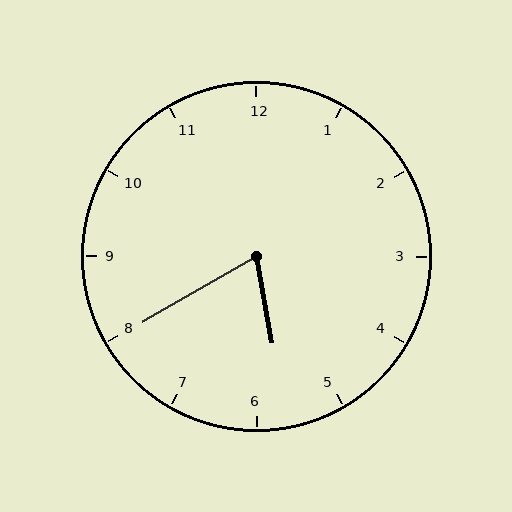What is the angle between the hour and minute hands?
Approximately 70 degrees.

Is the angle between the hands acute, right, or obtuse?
It is acute.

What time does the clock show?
5:40.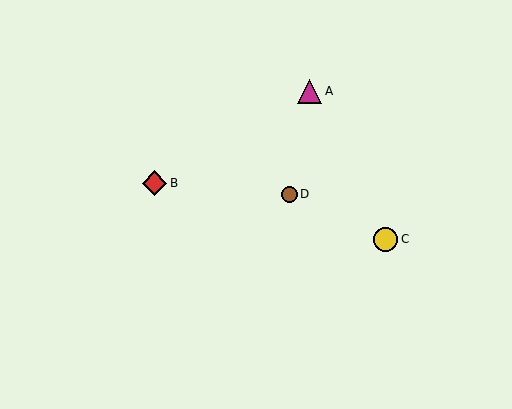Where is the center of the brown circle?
The center of the brown circle is at (289, 194).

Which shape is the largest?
The red diamond (labeled B) is the largest.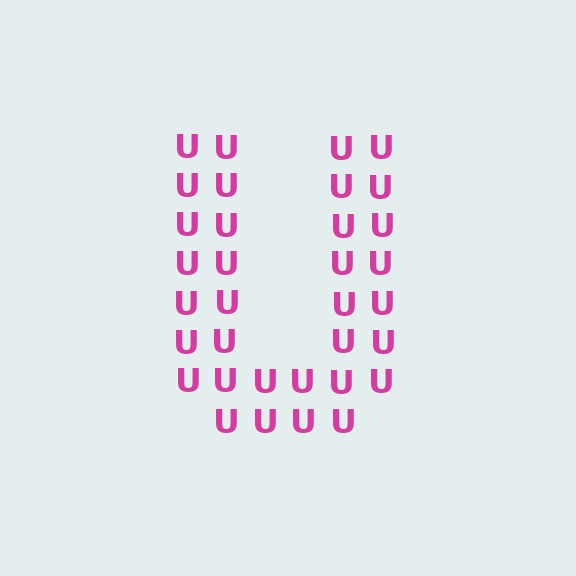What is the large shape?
The large shape is the letter U.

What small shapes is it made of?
It is made of small letter U's.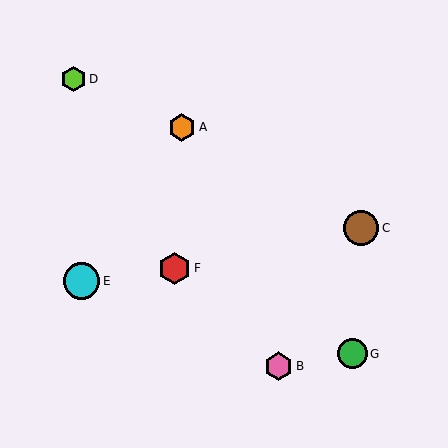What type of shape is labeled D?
Shape D is a lime hexagon.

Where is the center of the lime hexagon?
The center of the lime hexagon is at (73, 79).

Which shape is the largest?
The cyan circle (labeled E) is the largest.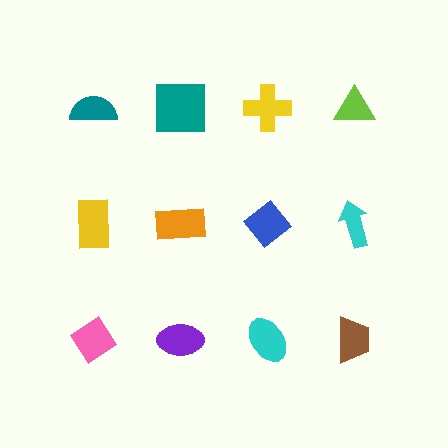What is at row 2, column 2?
An orange rectangle.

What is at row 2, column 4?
A cyan arrow.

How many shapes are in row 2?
4 shapes.